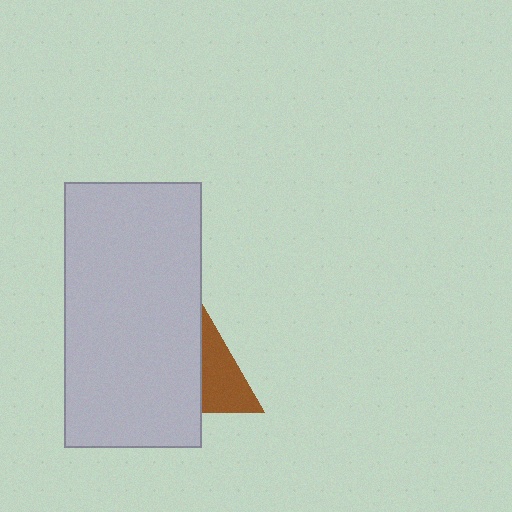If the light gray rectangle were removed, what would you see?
You would see the complete brown triangle.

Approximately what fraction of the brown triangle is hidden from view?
Roughly 53% of the brown triangle is hidden behind the light gray rectangle.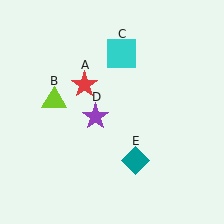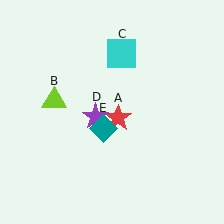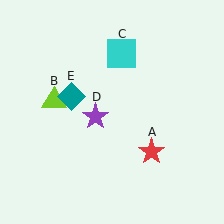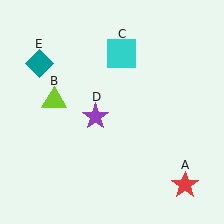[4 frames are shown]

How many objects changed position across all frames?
2 objects changed position: red star (object A), teal diamond (object E).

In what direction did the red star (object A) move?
The red star (object A) moved down and to the right.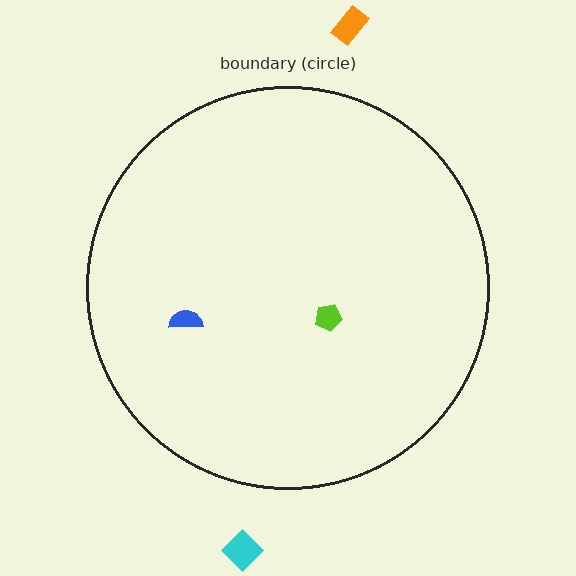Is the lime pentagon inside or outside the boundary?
Inside.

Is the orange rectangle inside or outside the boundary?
Outside.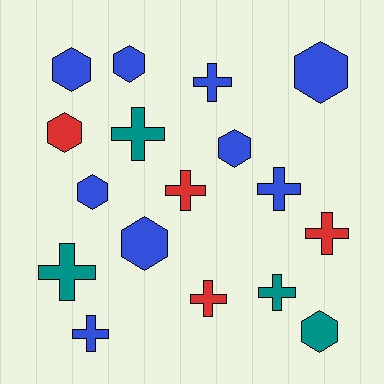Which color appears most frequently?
Blue, with 9 objects.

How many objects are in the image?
There are 17 objects.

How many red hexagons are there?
There is 1 red hexagon.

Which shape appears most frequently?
Cross, with 9 objects.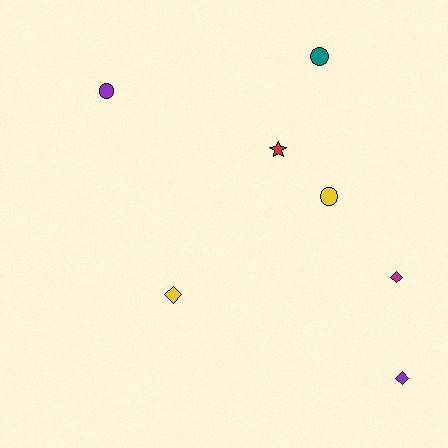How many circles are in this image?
There are 3 circles.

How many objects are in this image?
There are 7 objects.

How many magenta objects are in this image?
There is 1 magenta object.